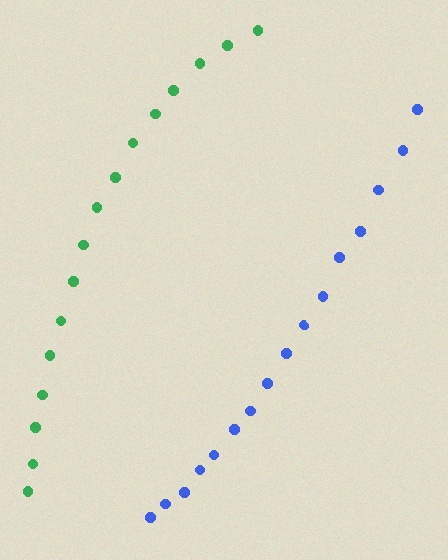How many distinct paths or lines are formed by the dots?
There are 2 distinct paths.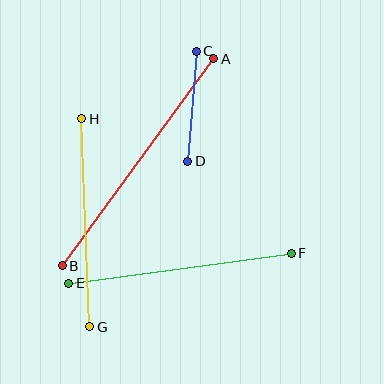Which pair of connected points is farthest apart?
Points A and B are farthest apart.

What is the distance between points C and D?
The distance is approximately 110 pixels.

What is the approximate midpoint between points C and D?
The midpoint is at approximately (192, 106) pixels.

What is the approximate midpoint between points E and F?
The midpoint is at approximately (180, 268) pixels.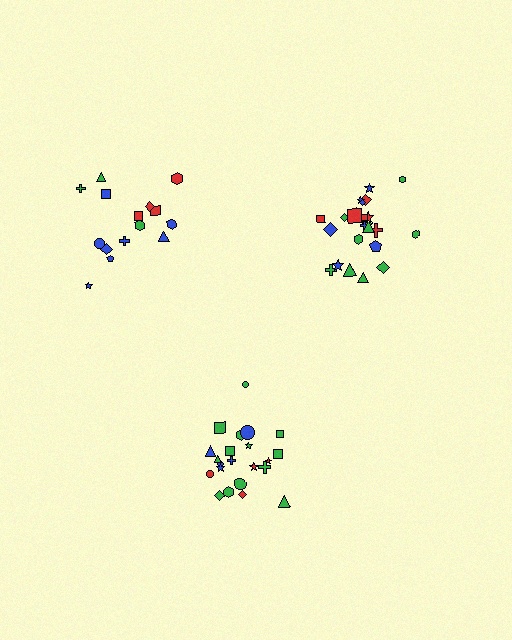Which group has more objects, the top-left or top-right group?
The top-right group.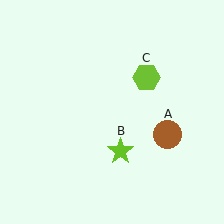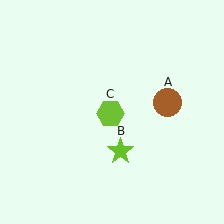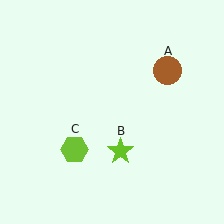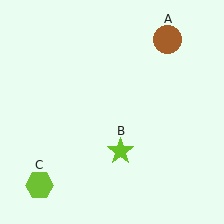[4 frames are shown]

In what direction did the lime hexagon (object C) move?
The lime hexagon (object C) moved down and to the left.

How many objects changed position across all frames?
2 objects changed position: brown circle (object A), lime hexagon (object C).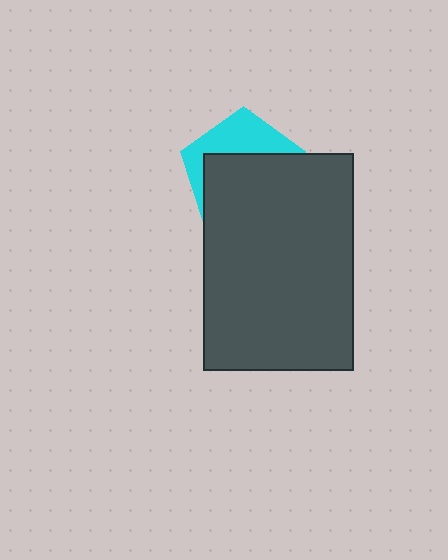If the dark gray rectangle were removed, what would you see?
You would see the complete cyan pentagon.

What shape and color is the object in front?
The object in front is a dark gray rectangle.